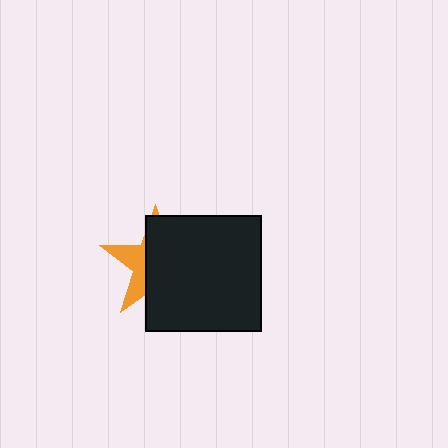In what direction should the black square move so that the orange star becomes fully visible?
The black square should move right. That is the shortest direction to clear the overlap and leave the orange star fully visible.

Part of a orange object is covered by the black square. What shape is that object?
It is a star.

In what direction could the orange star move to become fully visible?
The orange star could move left. That would shift it out from behind the black square entirely.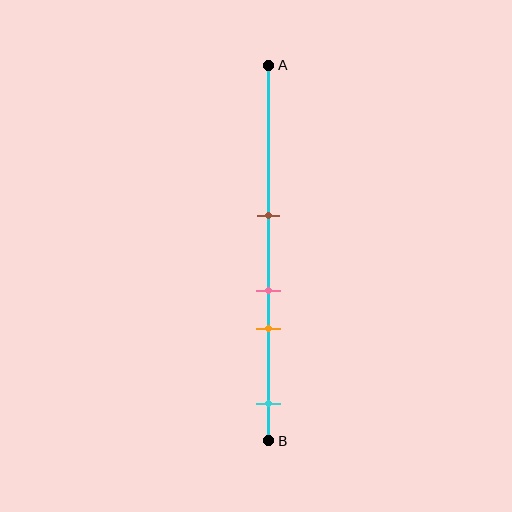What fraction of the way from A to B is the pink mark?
The pink mark is approximately 60% (0.6) of the way from A to B.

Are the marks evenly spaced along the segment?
No, the marks are not evenly spaced.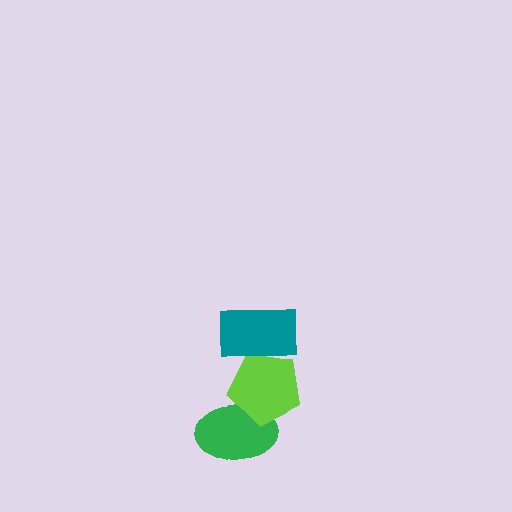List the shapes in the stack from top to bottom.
From top to bottom: the teal rectangle, the lime pentagon, the green ellipse.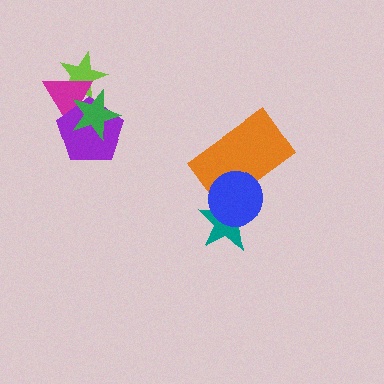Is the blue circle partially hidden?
No, no other shape covers it.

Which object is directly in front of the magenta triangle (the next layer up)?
The purple pentagon is directly in front of the magenta triangle.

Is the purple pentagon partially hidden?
Yes, it is partially covered by another shape.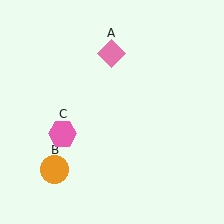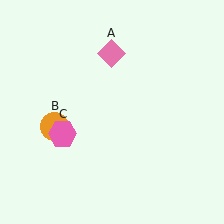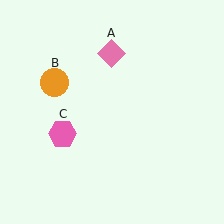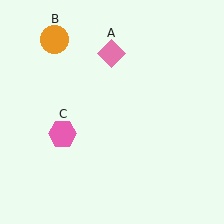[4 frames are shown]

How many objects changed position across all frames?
1 object changed position: orange circle (object B).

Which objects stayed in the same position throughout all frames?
Pink diamond (object A) and pink hexagon (object C) remained stationary.